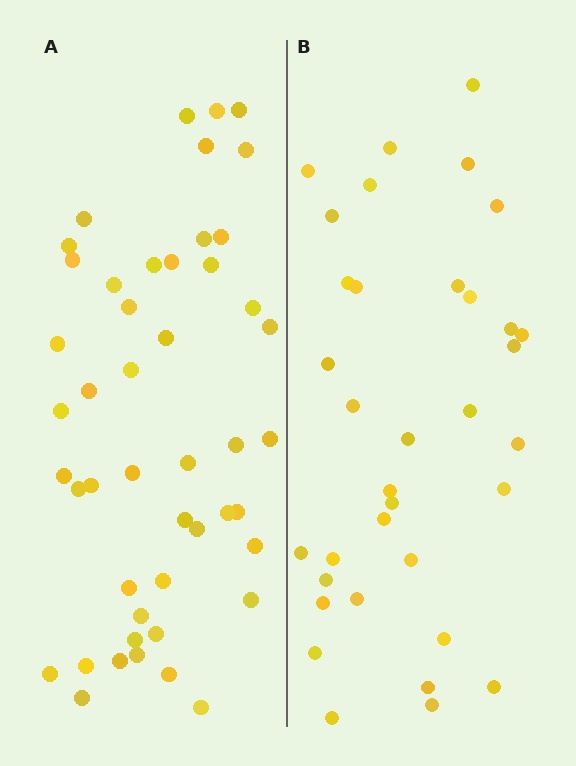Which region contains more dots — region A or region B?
Region A (the left region) has more dots.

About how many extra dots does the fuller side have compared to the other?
Region A has roughly 12 or so more dots than region B.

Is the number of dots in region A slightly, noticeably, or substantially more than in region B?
Region A has noticeably more, but not dramatically so. The ratio is roughly 1.3 to 1.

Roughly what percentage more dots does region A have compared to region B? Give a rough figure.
About 35% more.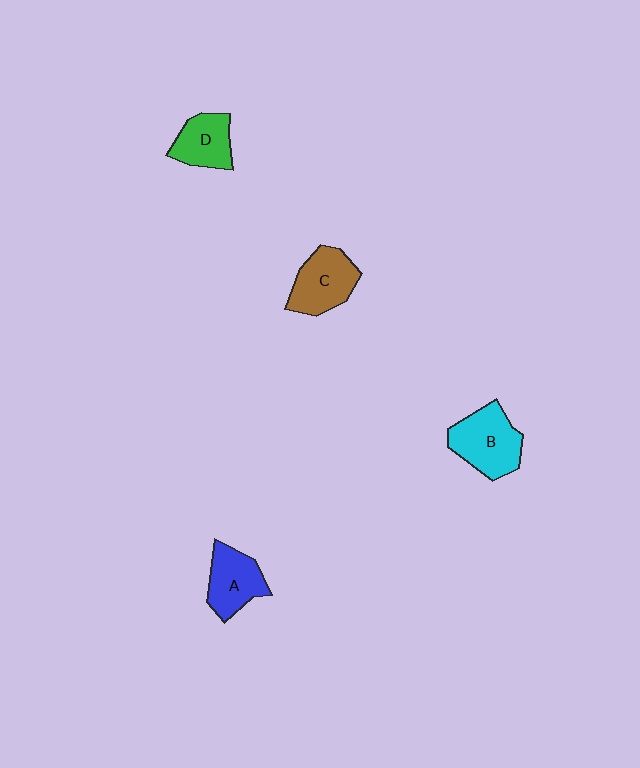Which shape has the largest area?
Shape B (cyan).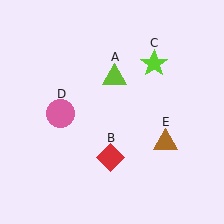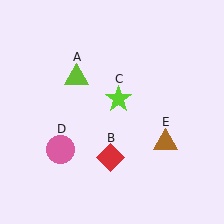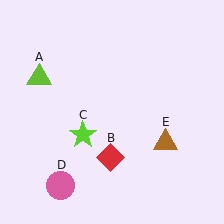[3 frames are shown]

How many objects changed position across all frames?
3 objects changed position: lime triangle (object A), lime star (object C), pink circle (object D).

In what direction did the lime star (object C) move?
The lime star (object C) moved down and to the left.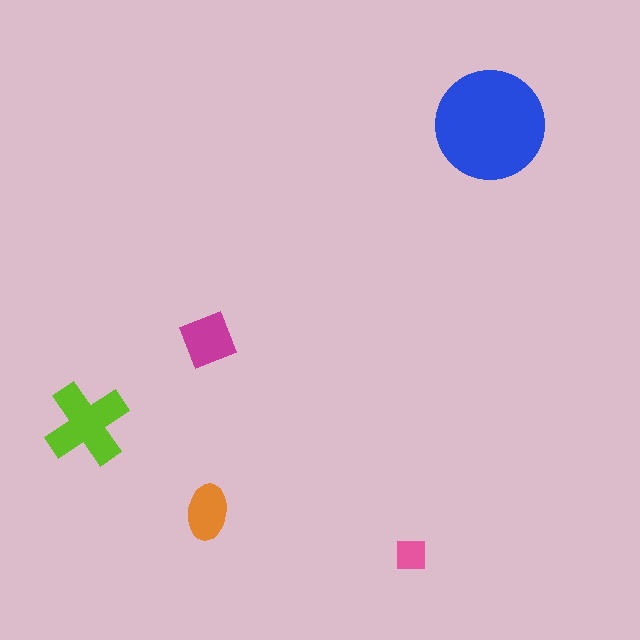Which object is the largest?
The blue circle.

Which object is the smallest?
The pink square.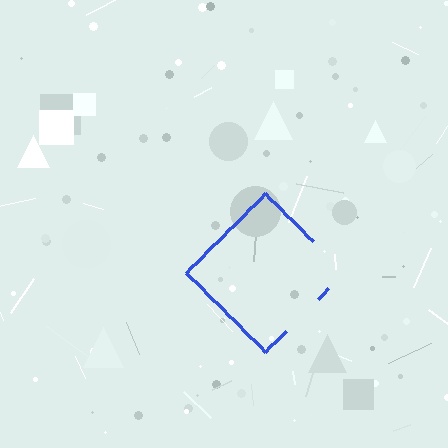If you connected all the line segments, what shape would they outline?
They would outline a diamond.